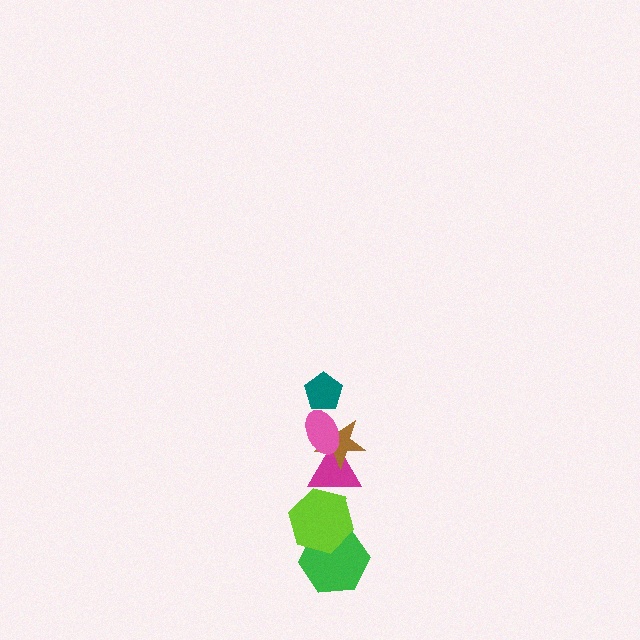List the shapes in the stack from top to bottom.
From top to bottom: the teal pentagon, the pink ellipse, the brown star, the magenta triangle, the lime hexagon, the green hexagon.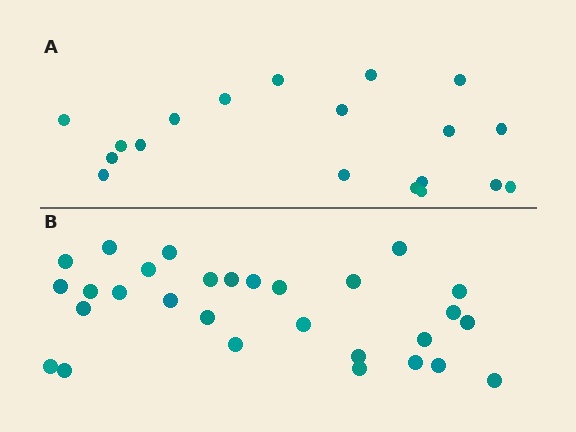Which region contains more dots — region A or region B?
Region B (the bottom region) has more dots.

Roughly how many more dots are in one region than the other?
Region B has roughly 10 or so more dots than region A.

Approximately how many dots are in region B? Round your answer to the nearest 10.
About 30 dots. (The exact count is 29, which rounds to 30.)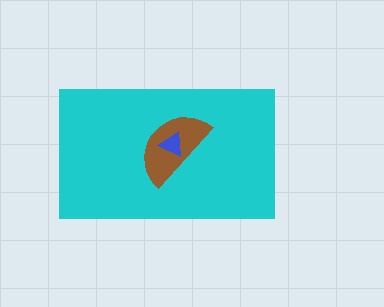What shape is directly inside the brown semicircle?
The blue triangle.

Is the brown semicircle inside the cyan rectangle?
Yes.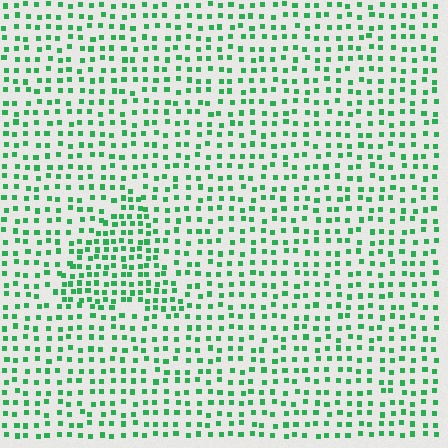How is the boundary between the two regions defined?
The boundary is defined by a change in element density (approximately 1.6x ratio). All elements are the same color, size, and shape.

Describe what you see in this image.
The image contains small green elements arranged at two different densities. A triangle-shaped region is visible where the elements are more densely packed than the surrounding area.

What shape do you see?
I see a triangle.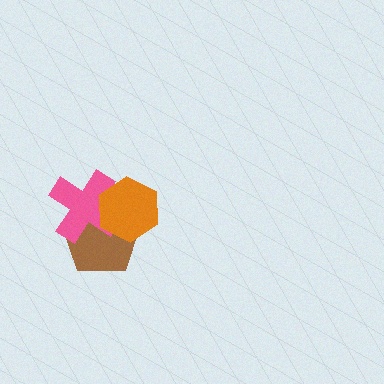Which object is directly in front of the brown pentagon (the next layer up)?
The pink cross is directly in front of the brown pentagon.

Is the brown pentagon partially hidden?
Yes, it is partially covered by another shape.